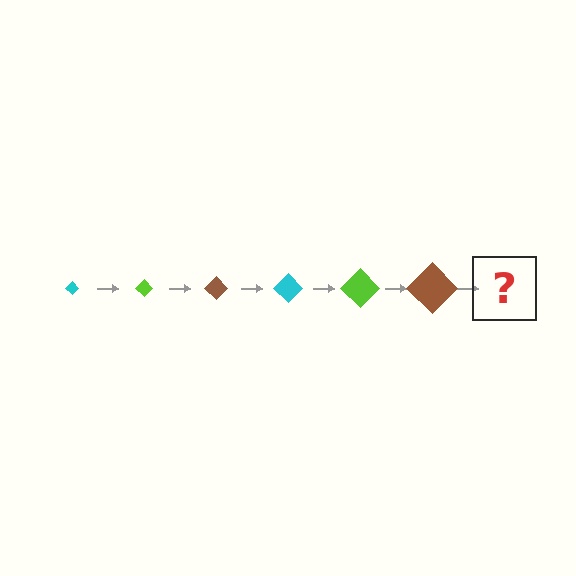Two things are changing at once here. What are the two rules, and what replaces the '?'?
The two rules are that the diamond grows larger each step and the color cycles through cyan, lime, and brown. The '?' should be a cyan diamond, larger than the previous one.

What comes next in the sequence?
The next element should be a cyan diamond, larger than the previous one.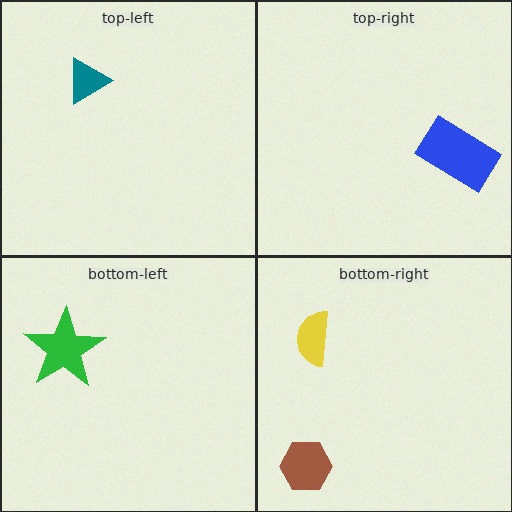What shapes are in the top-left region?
The teal triangle.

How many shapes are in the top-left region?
1.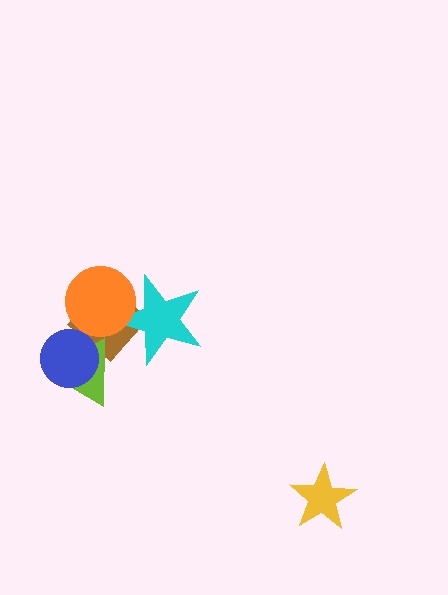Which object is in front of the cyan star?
The orange circle is in front of the cyan star.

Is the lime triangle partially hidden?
Yes, it is partially covered by another shape.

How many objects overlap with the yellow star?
0 objects overlap with the yellow star.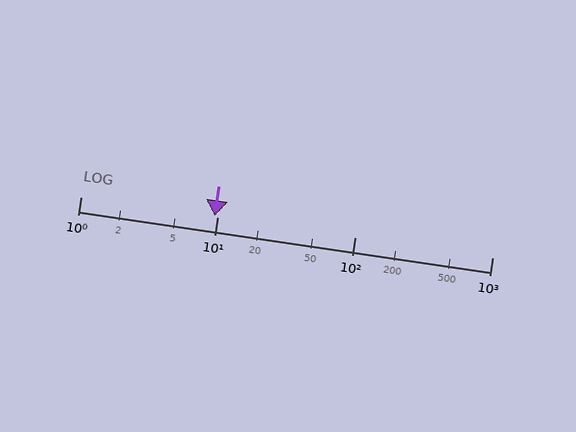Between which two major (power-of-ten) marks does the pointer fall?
The pointer is between 1 and 10.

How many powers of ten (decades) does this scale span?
The scale spans 3 decades, from 1 to 1000.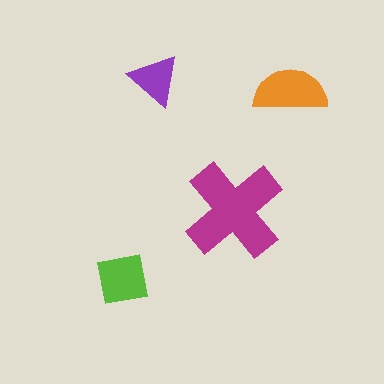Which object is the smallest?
The purple triangle.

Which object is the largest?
The magenta cross.